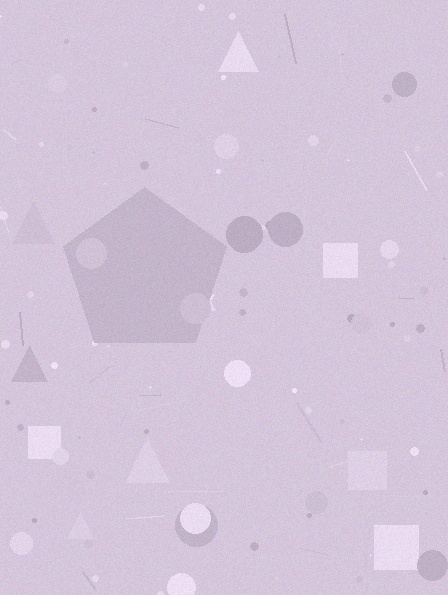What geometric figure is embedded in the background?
A pentagon is embedded in the background.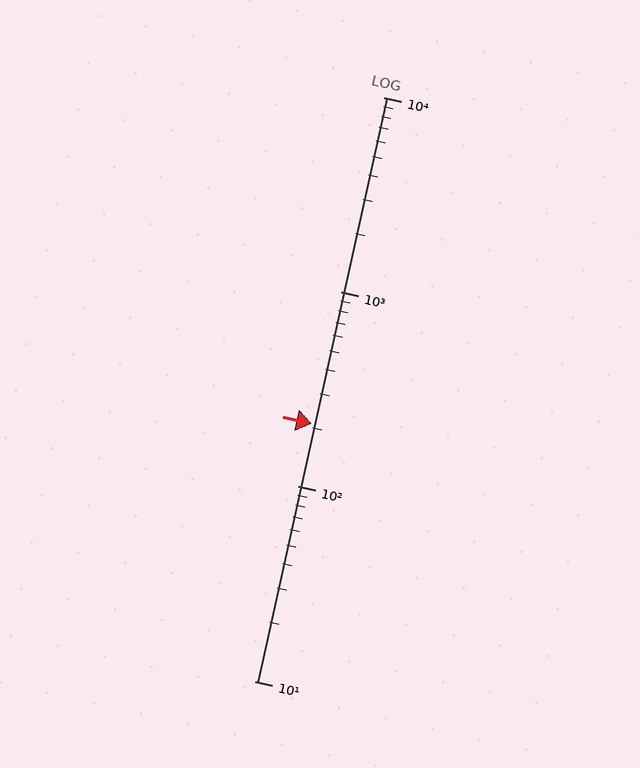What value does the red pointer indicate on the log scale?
The pointer indicates approximately 210.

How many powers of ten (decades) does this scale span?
The scale spans 3 decades, from 10 to 10000.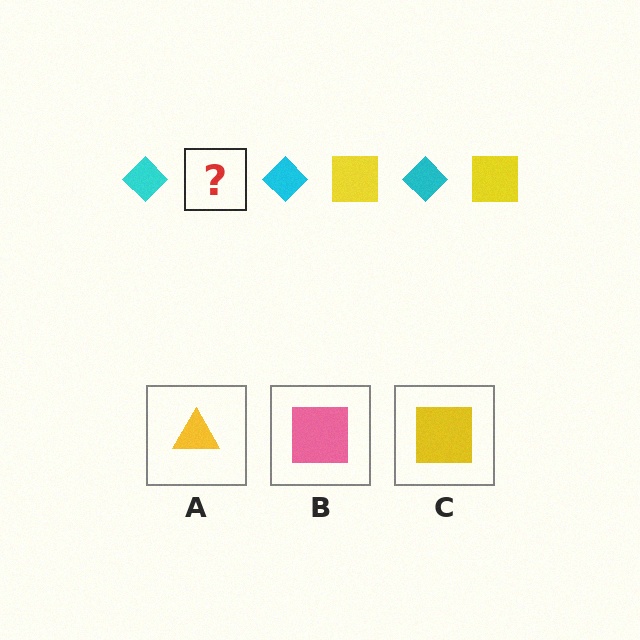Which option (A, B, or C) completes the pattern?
C.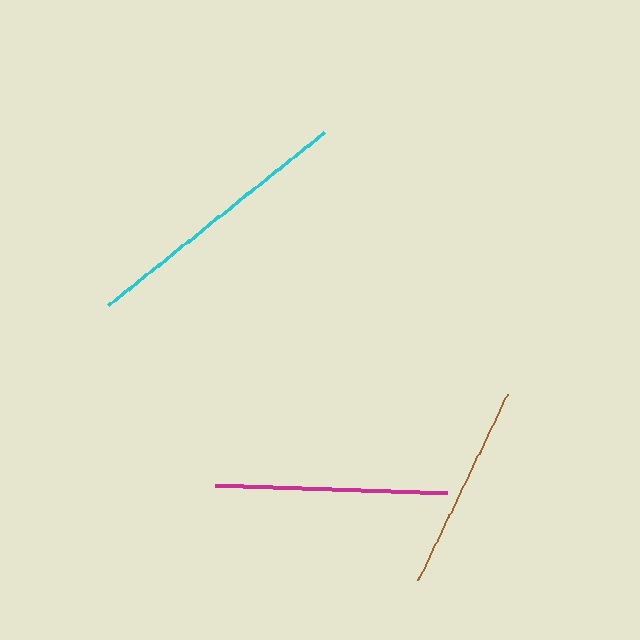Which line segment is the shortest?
The brown line is the shortest at approximately 206 pixels.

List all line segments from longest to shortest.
From longest to shortest: cyan, magenta, brown.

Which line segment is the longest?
The cyan line is the longest at approximately 276 pixels.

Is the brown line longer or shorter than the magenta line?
The magenta line is longer than the brown line.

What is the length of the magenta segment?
The magenta segment is approximately 233 pixels long.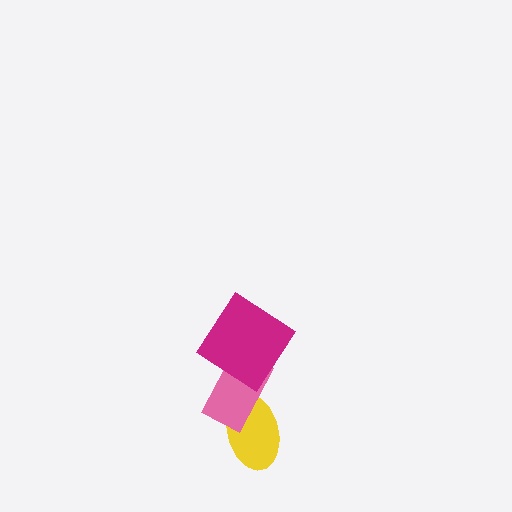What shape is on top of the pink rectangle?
The magenta diamond is on top of the pink rectangle.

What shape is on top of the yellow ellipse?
The pink rectangle is on top of the yellow ellipse.